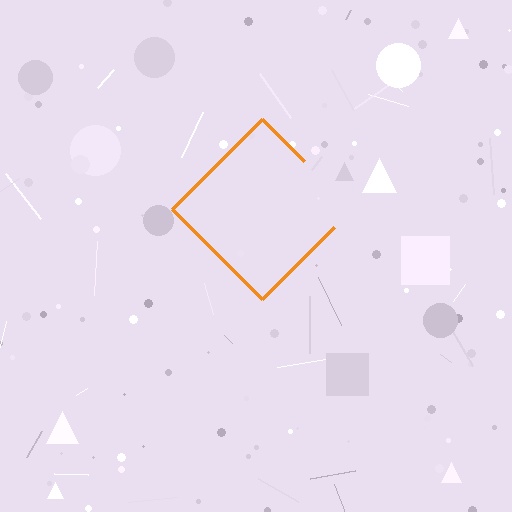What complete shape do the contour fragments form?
The contour fragments form a diamond.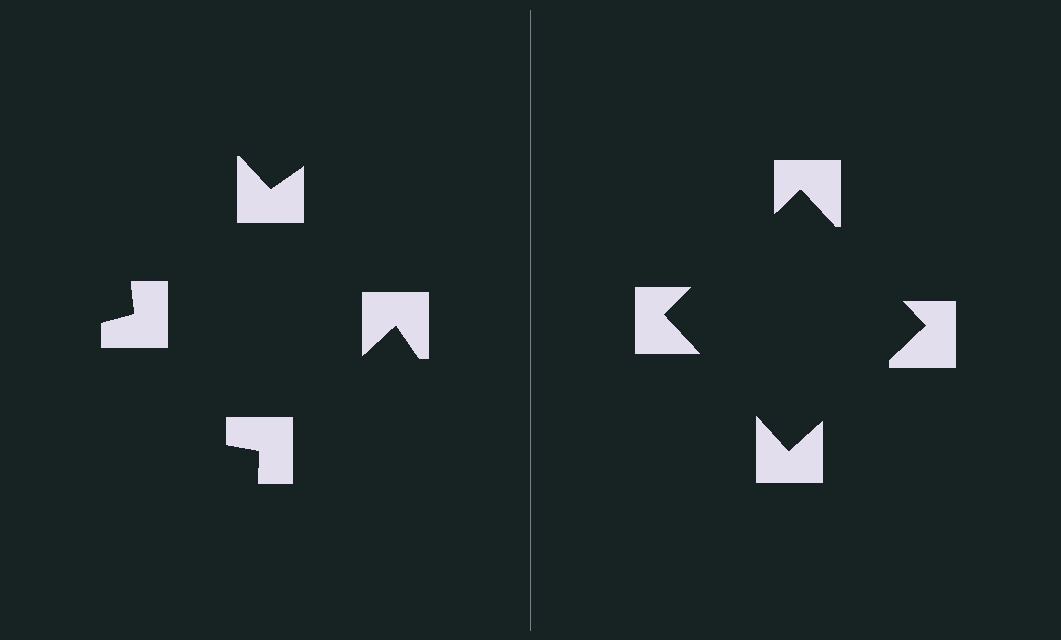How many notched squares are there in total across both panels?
8 — 4 on each side.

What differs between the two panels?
The notched squares are positioned identically on both sides; only the wedge orientations differ. On the right they align to a square; on the left they are misaligned.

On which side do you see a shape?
An illusory square appears on the right side. On the left side the wedge cuts are rotated, so no coherent shape forms.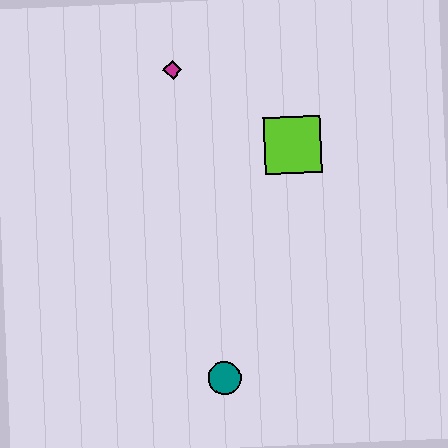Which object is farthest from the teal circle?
The magenta diamond is farthest from the teal circle.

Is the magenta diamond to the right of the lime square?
No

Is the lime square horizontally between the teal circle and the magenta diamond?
No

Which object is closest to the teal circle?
The lime square is closest to the teal circle.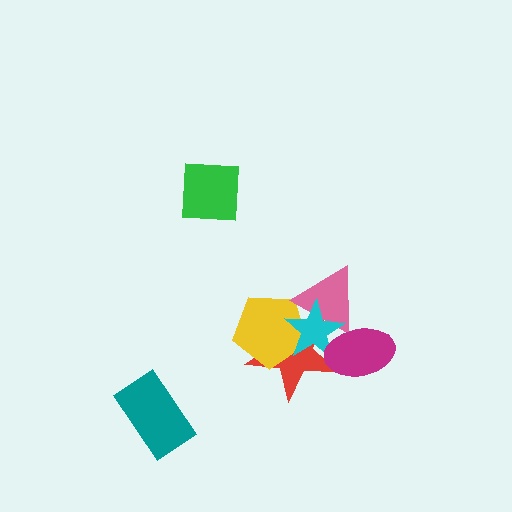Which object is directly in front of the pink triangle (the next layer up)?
The cyan star is directly in front of the pink triangle.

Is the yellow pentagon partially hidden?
Yes, it is partially covered by another shape.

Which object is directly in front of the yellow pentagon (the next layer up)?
The pink triangle is directly in front of the yellow pentagon.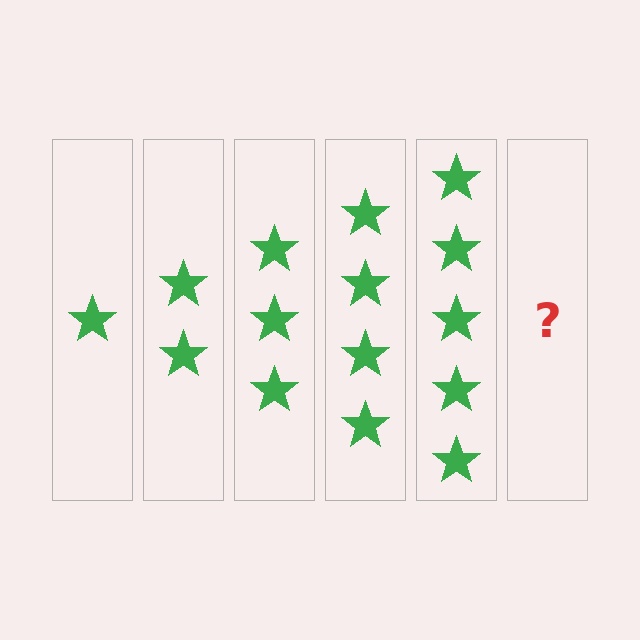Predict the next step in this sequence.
The next step is 6 stars.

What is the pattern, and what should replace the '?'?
The pattern is that each step adds one more star. The '?' should be 6 stars.